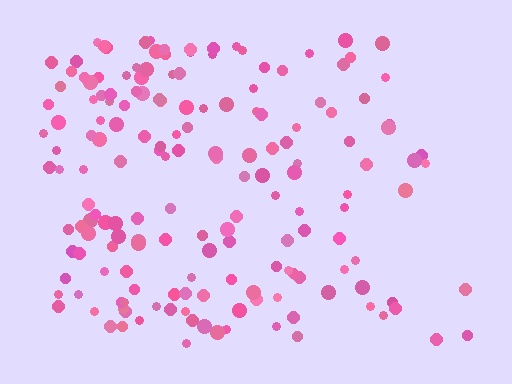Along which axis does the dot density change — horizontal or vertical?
Horizontal.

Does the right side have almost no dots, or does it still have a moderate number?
Still a moderate number, just noticeably fewer than the left.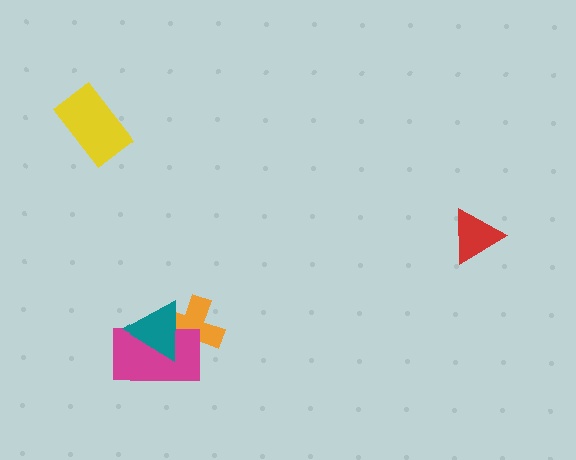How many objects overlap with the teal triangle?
2 objects overlap with the teal triangle.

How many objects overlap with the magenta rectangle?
2 objects overlap with the magenta rectangle.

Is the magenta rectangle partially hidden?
Yes, it is partially covered by another shape.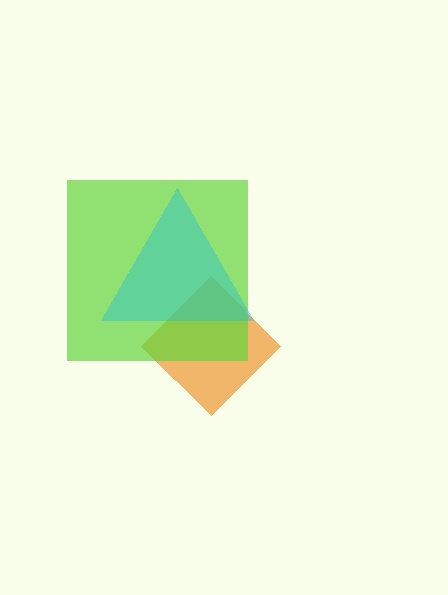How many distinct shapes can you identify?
There are 3 distinct shapes: an orange diamond, a lime square, a cyan triangle.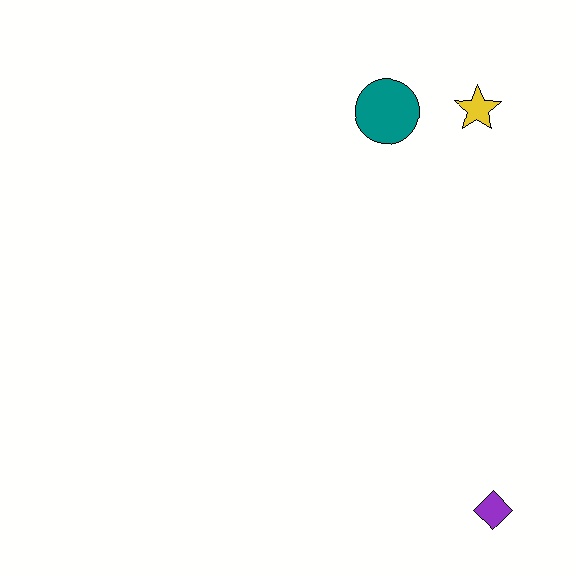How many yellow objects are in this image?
There is 1 yellow object.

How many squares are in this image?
There are no squares.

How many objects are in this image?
There are 3 objects.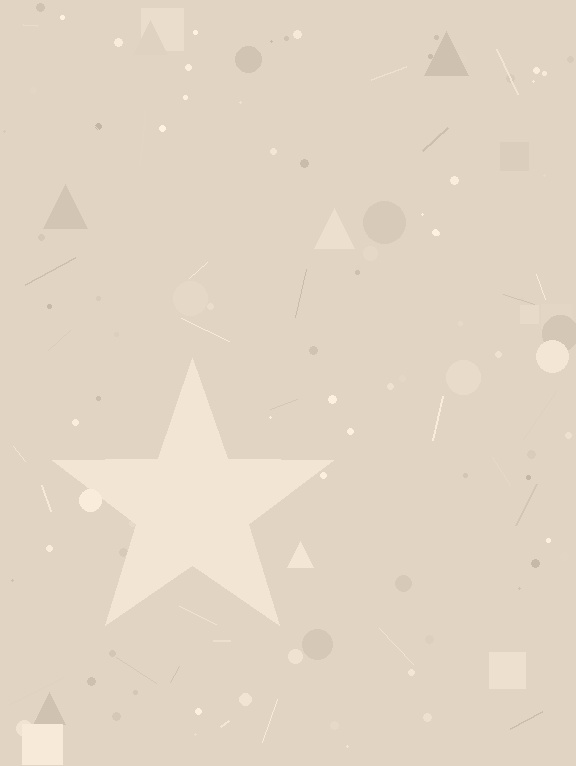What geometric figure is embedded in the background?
A star is embedded in the background.